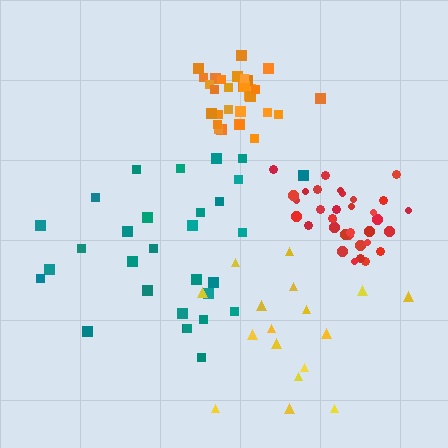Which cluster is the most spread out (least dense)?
Yellow.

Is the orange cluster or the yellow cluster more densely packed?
Orange.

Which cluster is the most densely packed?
Orange.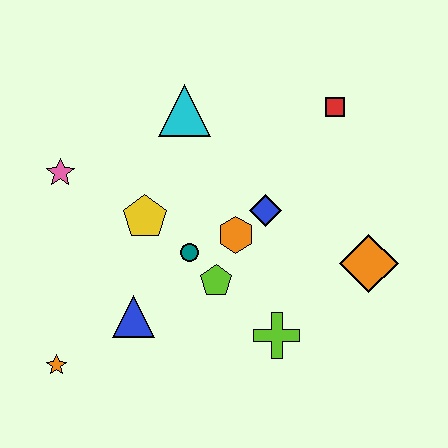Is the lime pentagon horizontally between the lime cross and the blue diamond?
No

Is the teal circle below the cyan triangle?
Yes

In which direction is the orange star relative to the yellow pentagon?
The orange star is below the yellow pentagon.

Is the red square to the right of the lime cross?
Yes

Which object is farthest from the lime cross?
The pink star is farthest from the lime cross.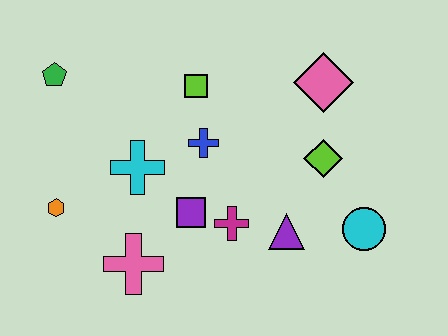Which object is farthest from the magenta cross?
The green pentagon is farthest from the magenta cross.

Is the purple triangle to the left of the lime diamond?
Yes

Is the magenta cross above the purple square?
No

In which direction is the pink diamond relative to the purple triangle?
The pink diamond is above the purple triangle.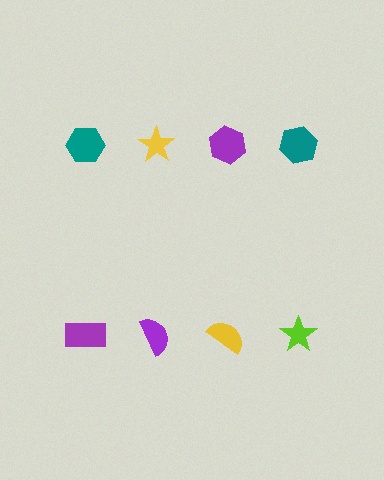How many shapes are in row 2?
4 shapes.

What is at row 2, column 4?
A lime star.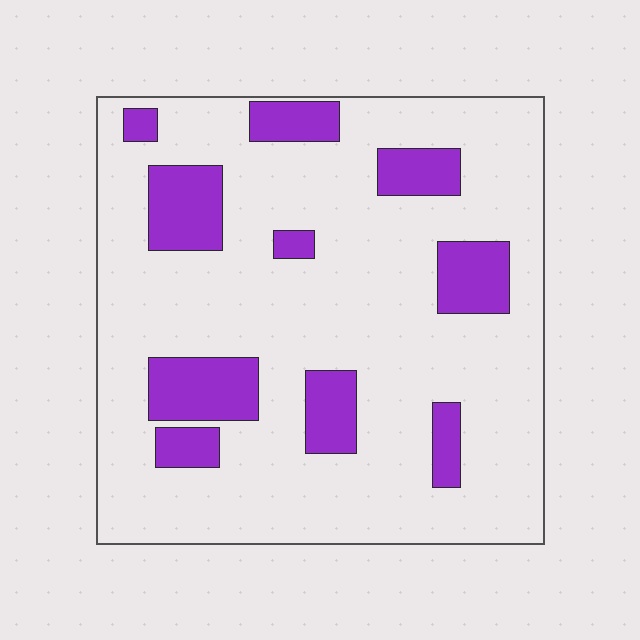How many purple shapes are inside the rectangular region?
10.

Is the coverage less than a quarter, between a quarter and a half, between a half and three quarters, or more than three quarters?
Less than a quarter.